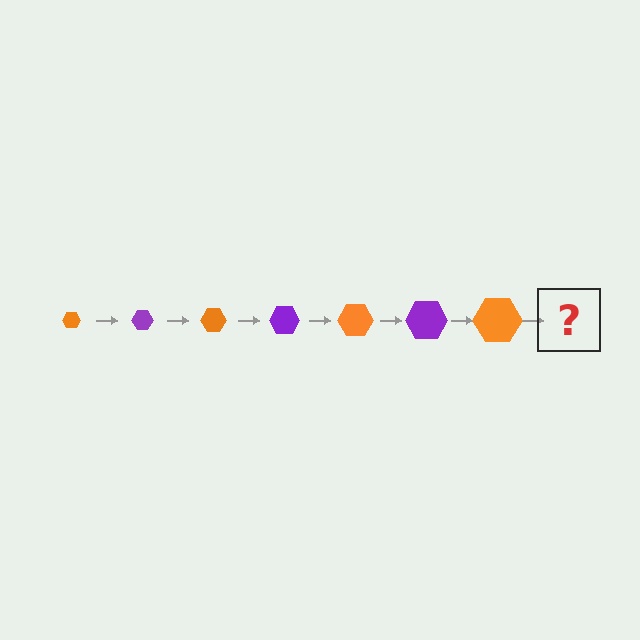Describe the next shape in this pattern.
It should be a purple hexagon, larger than the previous one.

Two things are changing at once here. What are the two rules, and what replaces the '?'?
The two rules are that the hexagon grows larger each step and the color cycles through orange and purple. The '?' should be a purple hexagon, larger than the previous one.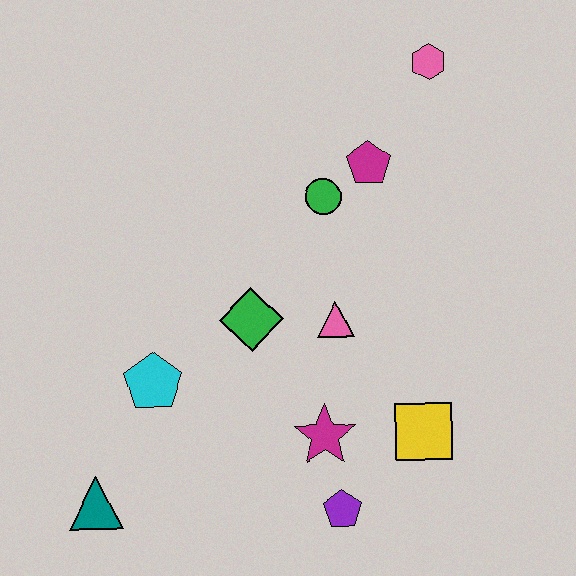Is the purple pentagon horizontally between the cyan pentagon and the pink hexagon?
Yes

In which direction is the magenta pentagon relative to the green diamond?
The magenta pentagon is above the green diamond.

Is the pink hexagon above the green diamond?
Yes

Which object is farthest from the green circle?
The teal triangle is farthest from the green circle.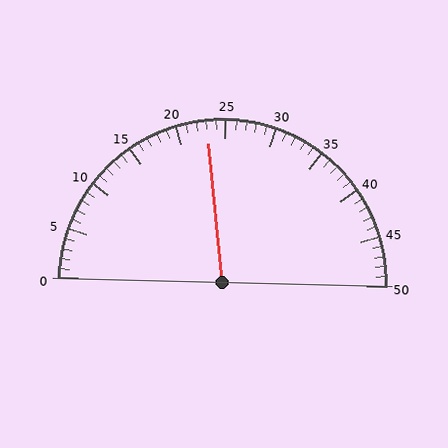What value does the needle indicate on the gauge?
The needle indicates approximately 23.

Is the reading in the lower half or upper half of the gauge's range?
The reading is in the lower half of the range (0 to 50).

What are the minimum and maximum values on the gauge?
The gauge ranges from 0 to 50.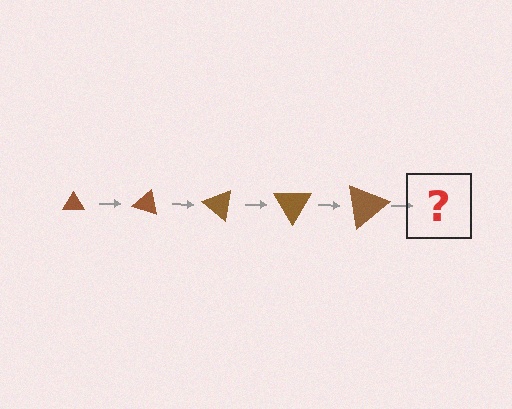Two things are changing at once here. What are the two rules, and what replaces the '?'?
The two rules are that the triangle grows larger each step and it rotates 20 degrees each step. The '?' should be a triangle, larger than the previous one and rotated 100 degrees from the start.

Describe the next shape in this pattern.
It should be a triangle, larger than the previous one and rotated 100 degrees from the start.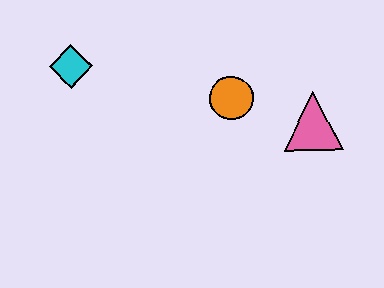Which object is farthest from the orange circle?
The cyan diamond is farthest from the orange circle.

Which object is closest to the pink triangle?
The orange circle is closest to the pink triangle.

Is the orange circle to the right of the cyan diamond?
Yes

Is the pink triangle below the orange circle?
Yes